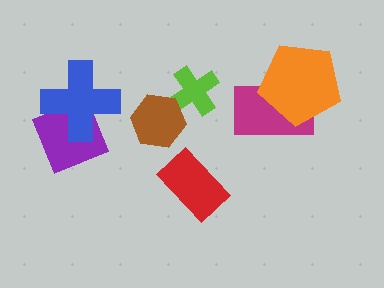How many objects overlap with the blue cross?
1 object overlaps with the blue cross.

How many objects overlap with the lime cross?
1 object overlaps with the lime cross.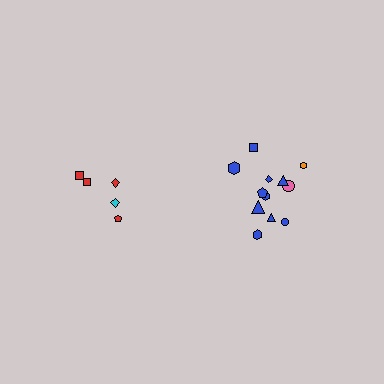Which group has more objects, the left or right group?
The right group.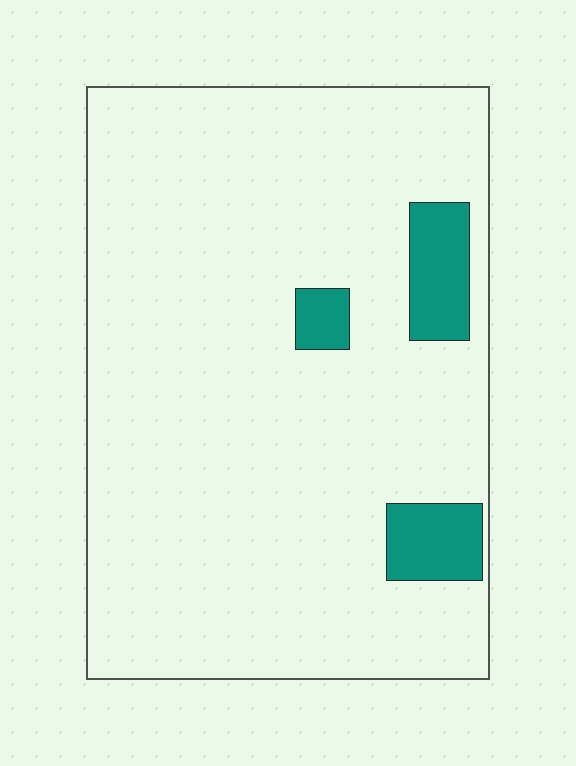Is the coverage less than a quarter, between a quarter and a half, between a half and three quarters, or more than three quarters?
Less than a quarter.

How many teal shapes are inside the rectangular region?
3.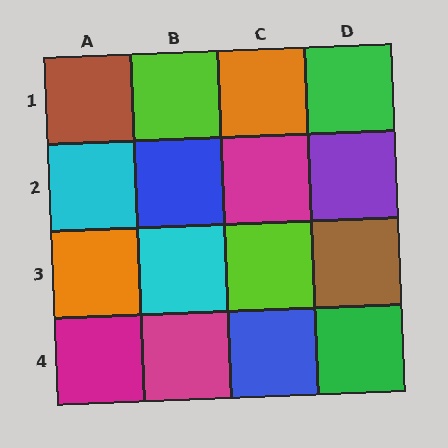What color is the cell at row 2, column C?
Magenta.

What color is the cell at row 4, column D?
Green.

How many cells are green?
2 cells are green.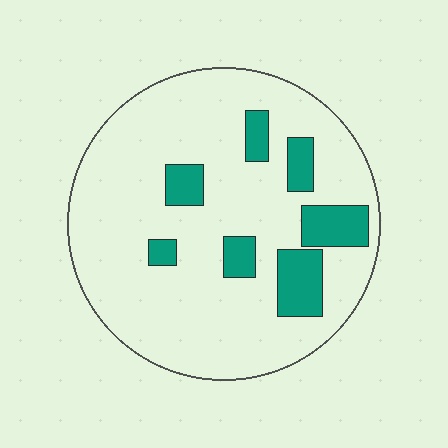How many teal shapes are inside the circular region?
7.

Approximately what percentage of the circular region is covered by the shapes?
Approximately 15%.